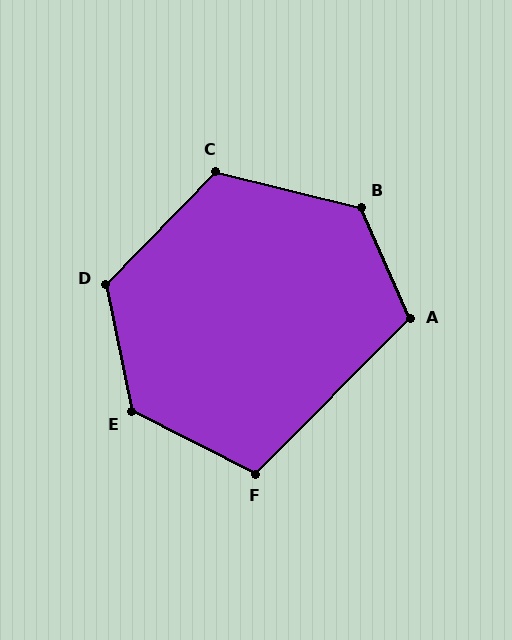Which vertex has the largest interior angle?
E, at approximately 128 degrees.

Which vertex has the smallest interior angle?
F, at approximately 108 degrees.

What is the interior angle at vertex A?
Approximately 111 degrees (obtuse).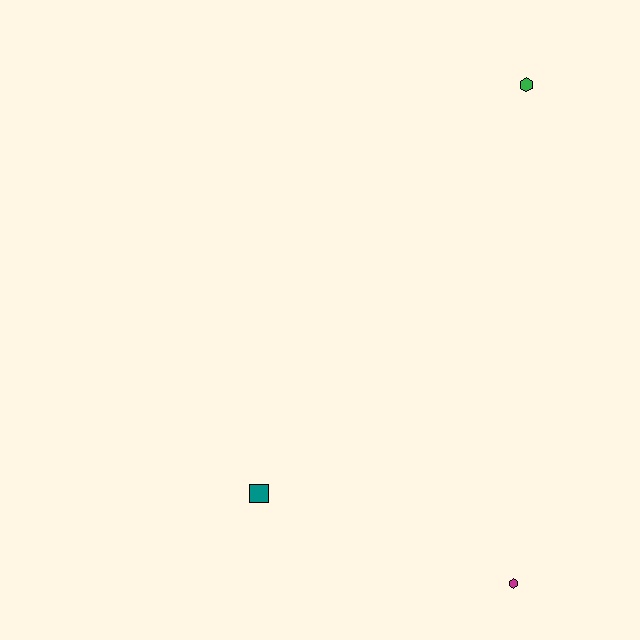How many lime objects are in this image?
There are no lime objects.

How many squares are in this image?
There is 1 square.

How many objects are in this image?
There are 3 objects.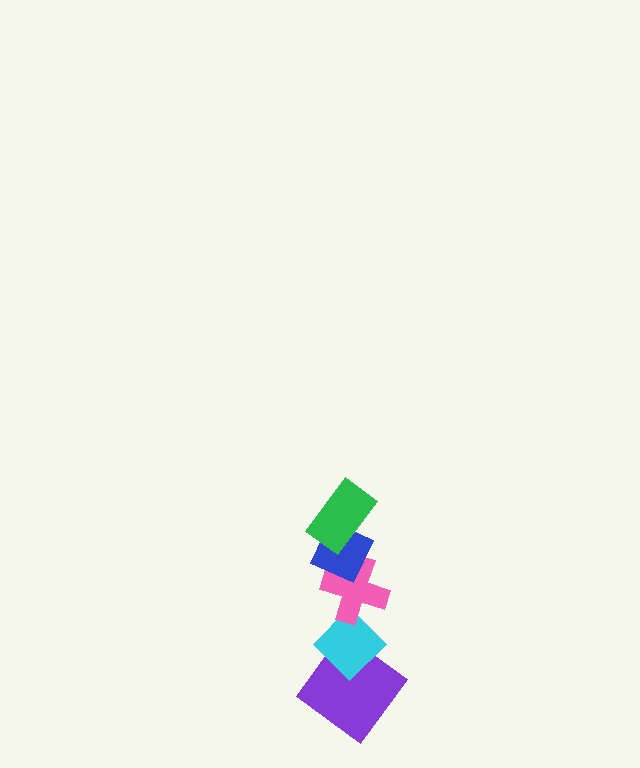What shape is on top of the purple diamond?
The cyan diamond is on top of the purple diamond.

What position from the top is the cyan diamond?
The cyan diamond is 4th from the top.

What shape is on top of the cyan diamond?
The pink cross is on top of the cyan diamond.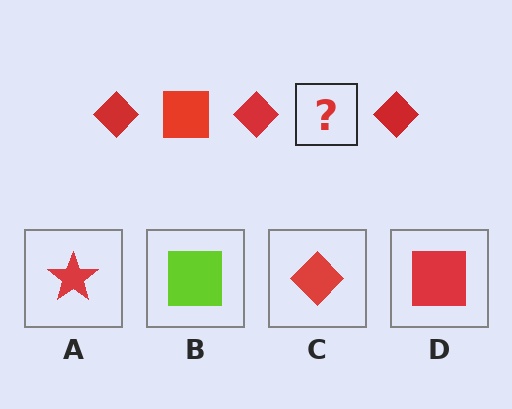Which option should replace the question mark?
Option D.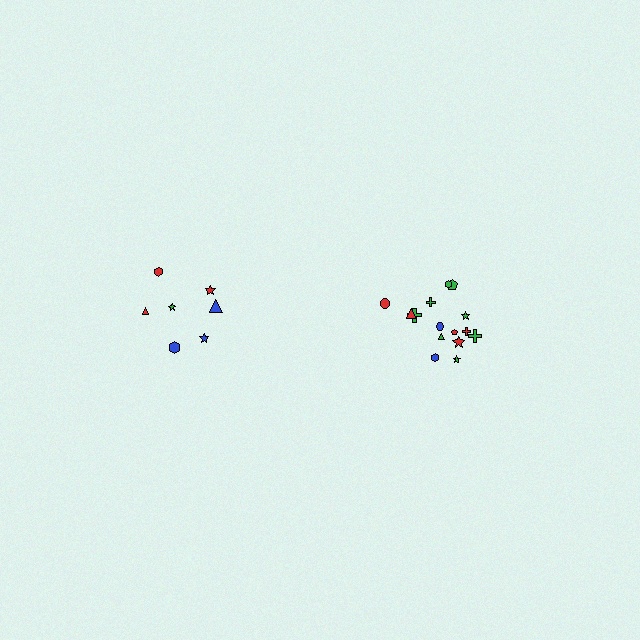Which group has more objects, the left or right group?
The right group.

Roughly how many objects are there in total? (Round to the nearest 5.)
Roughly 20 objects in total.